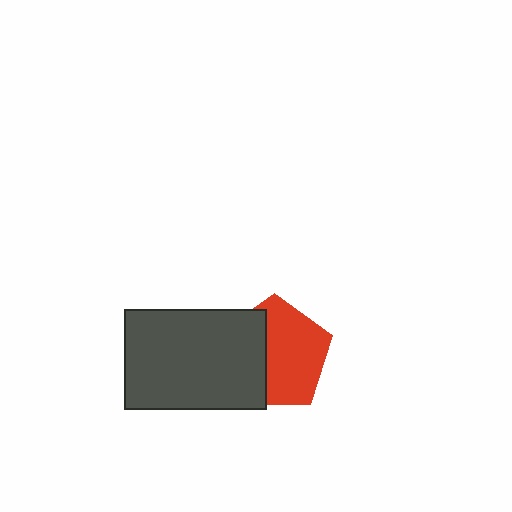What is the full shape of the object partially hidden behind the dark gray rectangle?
The partially hidden object is a red pentagon.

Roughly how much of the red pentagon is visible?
About half of it is visible (roughly 59%).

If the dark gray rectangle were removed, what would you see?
You would see the complete red pentagon.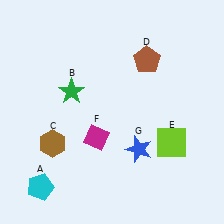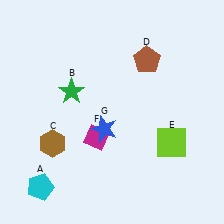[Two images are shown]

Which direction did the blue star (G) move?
The blue star (G) moved left.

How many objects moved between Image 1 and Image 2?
1 object moved between the two images.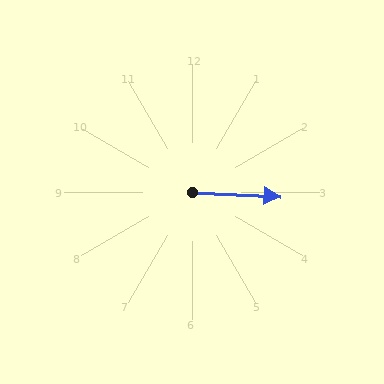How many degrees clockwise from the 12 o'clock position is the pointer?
Approximately 93 degrees.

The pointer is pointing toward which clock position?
Roughly 3 o'clock.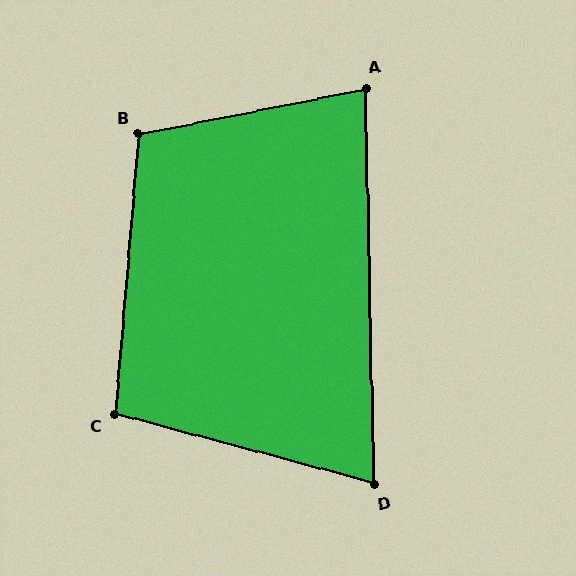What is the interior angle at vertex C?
Approximately 100 degrees (obtuse).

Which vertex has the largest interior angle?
B, at approximately 106 degrees.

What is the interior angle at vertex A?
Approximately 80 degrees (acute).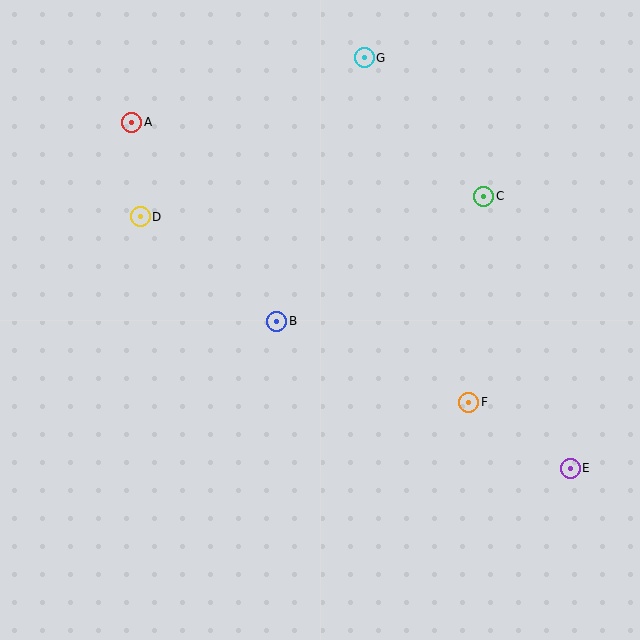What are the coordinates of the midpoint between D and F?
The midpoint between D and F is at (305, 309).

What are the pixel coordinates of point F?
Point F is at (469, 402).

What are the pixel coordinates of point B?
Point B is at (277, 321).